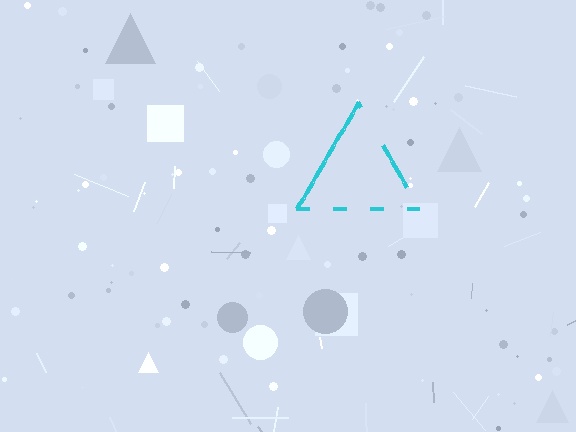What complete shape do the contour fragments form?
The contour fragments form a triangle.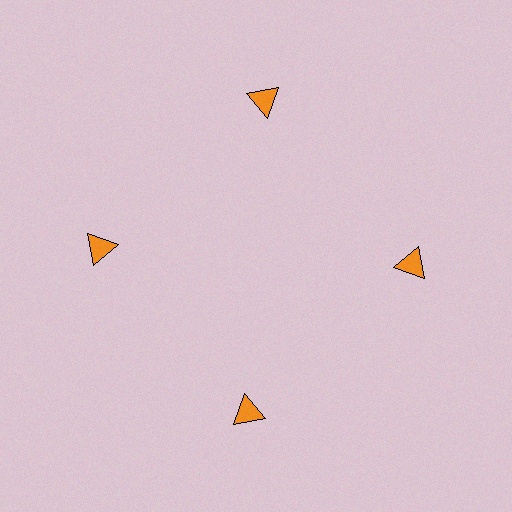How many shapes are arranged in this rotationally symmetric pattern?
There are 4 shapes, arranged in 4 groups of 1.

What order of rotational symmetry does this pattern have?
This pattern has 4-fold rotational symmetry.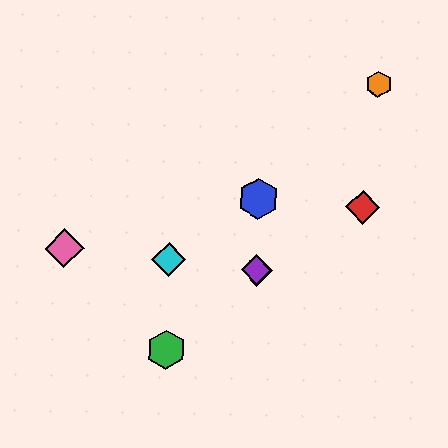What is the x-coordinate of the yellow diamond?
The yellow diamond is at x≈257.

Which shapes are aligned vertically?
The blue hexagon, the yellow diamond, the purple diamond are aligned vertically.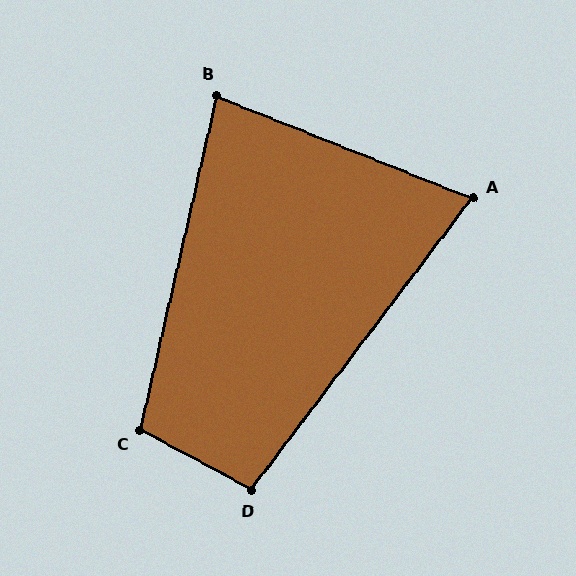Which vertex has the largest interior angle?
C, at approximately 105 degrees.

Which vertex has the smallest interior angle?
A, at approximately 75 degrees.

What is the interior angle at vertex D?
Approximately 99 degrees (obtuse).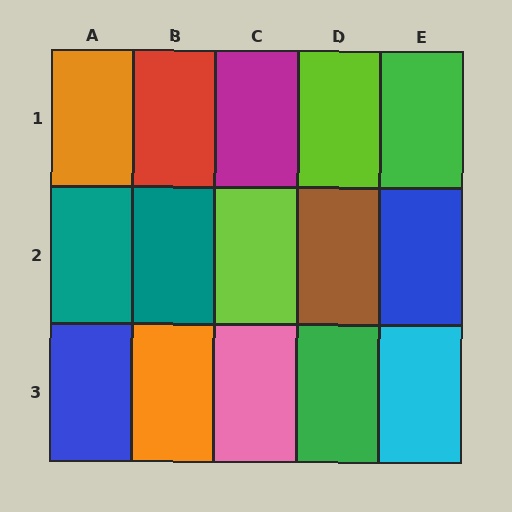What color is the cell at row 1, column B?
Red.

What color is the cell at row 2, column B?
Teal.